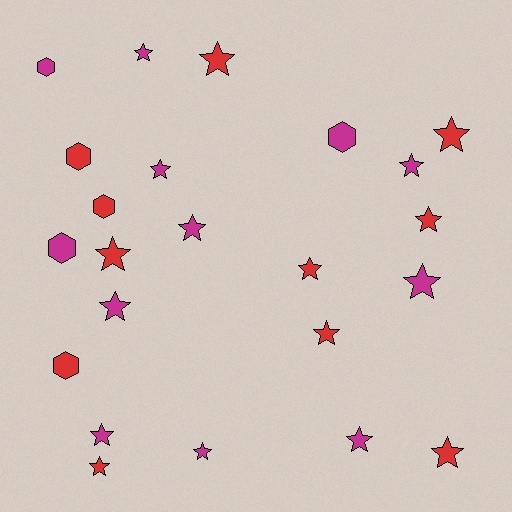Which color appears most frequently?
Magenta, with 12 objects.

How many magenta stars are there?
There are 9 magenta stars.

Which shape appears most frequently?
Star, with 17 objects.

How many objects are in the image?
There are 23 objects.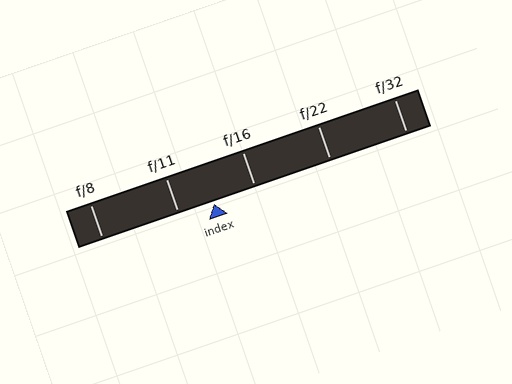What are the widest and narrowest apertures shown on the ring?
The widest aperture shown is f/8 and the narrowest is f/32.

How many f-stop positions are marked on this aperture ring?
There are 5 f-stop positions marked.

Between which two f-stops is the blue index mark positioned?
The index mark is between f/11 and f/16.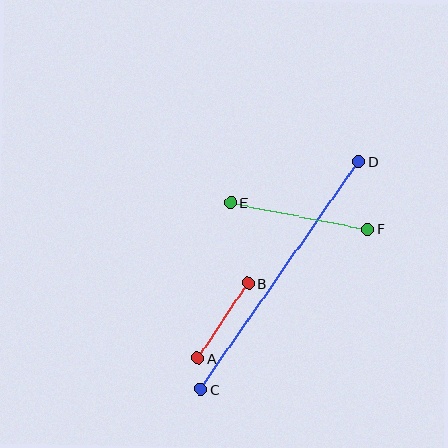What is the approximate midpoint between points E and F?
The midpoint is at approximately (299, 216) pixels.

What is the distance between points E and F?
The distance is approximately 139 pixels.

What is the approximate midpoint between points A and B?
The midpoint is at approximately (223, 321) pixels.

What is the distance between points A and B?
The distance is approximately 90 pixels.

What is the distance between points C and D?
The distance is approximately 278 pixels.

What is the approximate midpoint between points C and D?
The midpoint is at approximately (280, 276) pixels.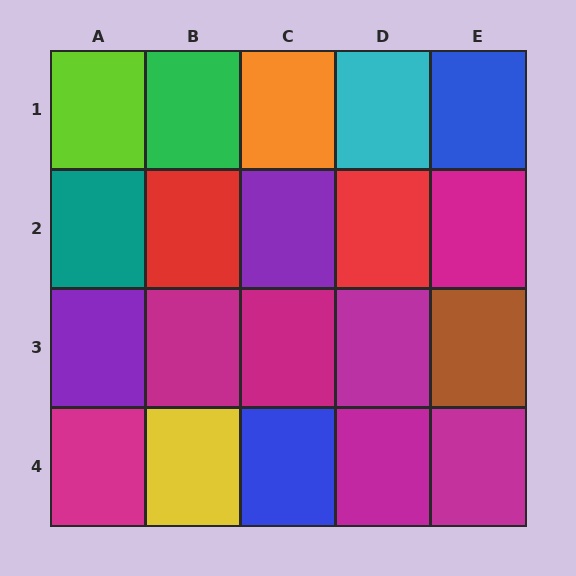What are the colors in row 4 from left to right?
Magenta, yellow, blue, magenta, magenta.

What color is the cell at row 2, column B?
Red.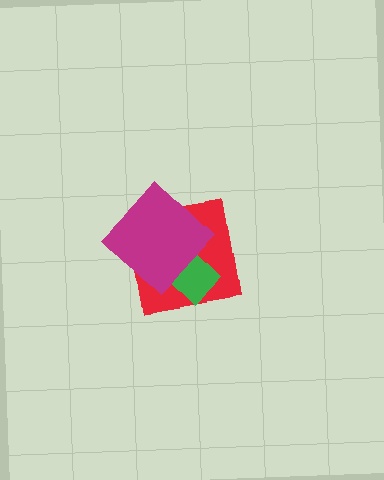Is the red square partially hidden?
Yes, it is partially covered by another shape.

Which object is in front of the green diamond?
The magenta diamond is in front of the green diamond.